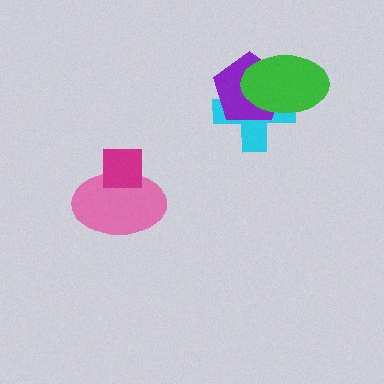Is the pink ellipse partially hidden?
Yes, it is partially covered by another shape.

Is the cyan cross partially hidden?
Yes, it is partially covered by another shape.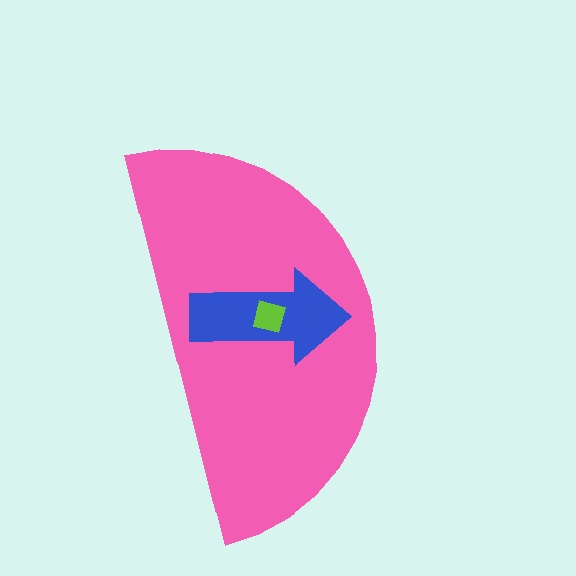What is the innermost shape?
The lime square.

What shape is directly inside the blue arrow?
The lime square.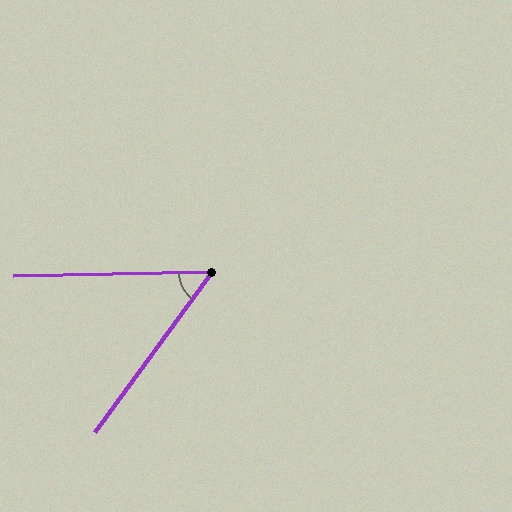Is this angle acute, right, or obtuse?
It is acute.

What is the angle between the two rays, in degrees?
Approximately 53 degrees.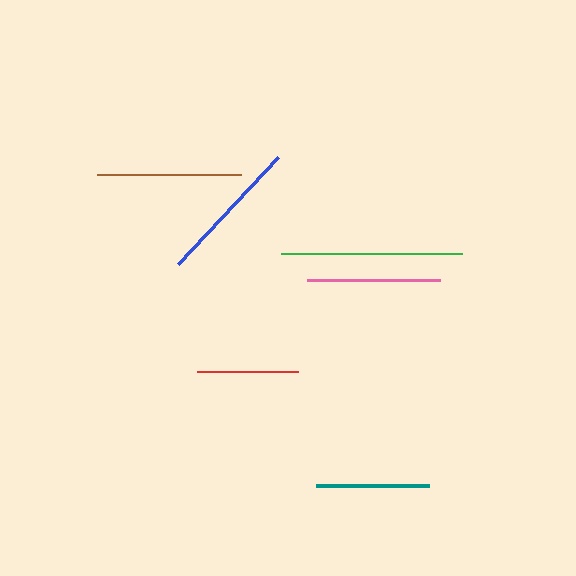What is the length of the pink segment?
The pink segment is approximately 133 pixels long.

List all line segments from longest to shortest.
From longest to shortest: green, blue, brown, pink, teal, red.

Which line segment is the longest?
The green line is the longest at approximately 181 pixels.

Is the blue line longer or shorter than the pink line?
The blue line is longer than the pink line.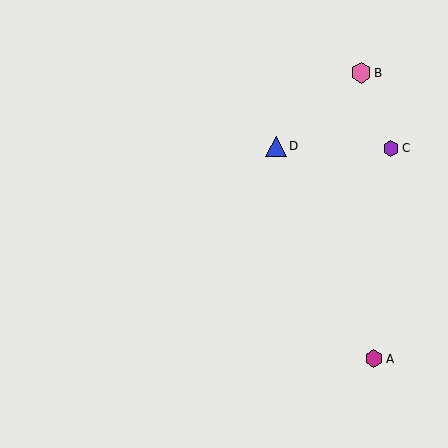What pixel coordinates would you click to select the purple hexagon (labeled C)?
Click at (391, 148) to select the purple hexagon C.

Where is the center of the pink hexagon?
The center of the pink hexagon is at (361, 73).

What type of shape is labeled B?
Shape B is a pink hexagon.